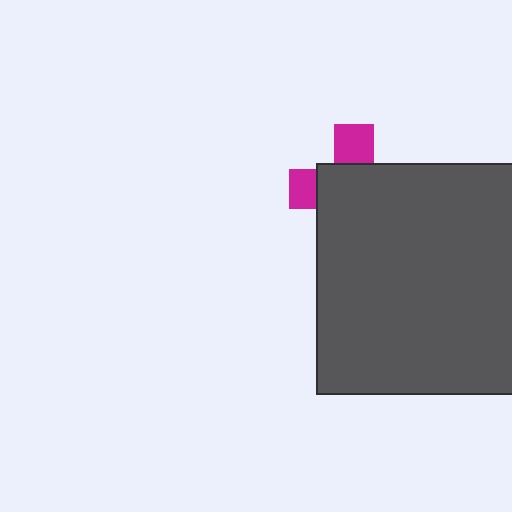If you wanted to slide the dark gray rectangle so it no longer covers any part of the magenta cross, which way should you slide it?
Slide it toward the lower-right — that is the most direct way to separate the two shapes.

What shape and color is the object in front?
The object in front is a dark gray rectangle.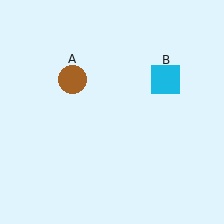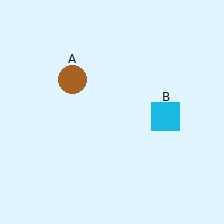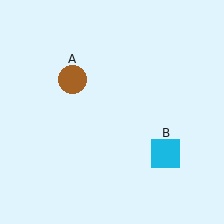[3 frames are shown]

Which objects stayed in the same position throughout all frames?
Brown circle (object A) remained stationary.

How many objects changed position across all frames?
1 object changed position: cyan square (object B).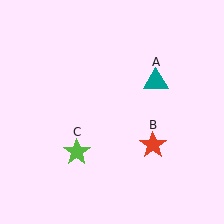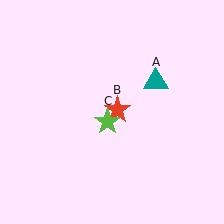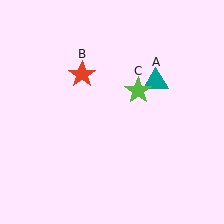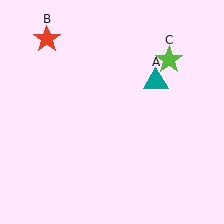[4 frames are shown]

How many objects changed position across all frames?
2 objects changed position: red star (object B), lime star (object C).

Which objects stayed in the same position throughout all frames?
Teal triangle (object A) remained stationary.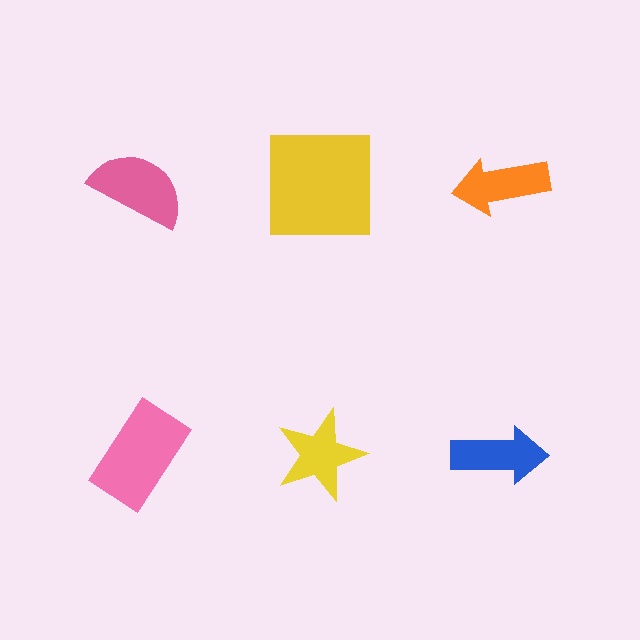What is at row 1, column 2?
A yellow square.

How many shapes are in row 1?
3 shapes.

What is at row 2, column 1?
A pink rectangle.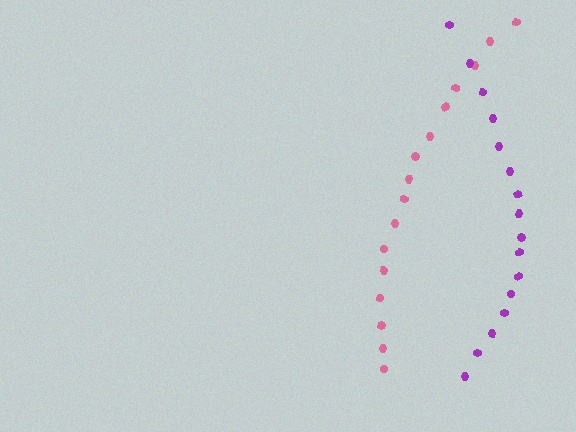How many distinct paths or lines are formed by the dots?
There are 2 distinct paths.